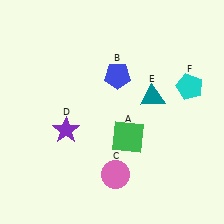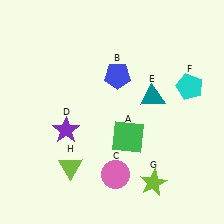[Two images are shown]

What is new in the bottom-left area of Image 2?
A lime triangle (H) was added in the bottom-left area of Image 2.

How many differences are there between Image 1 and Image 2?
There are 2 differences between the two images.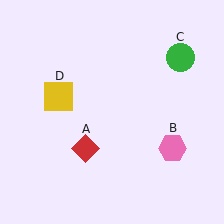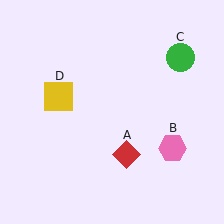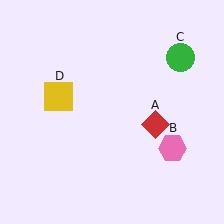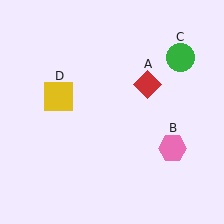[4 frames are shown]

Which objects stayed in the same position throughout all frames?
Pink hexagon (object B) and green circle (object C) and yellow square (object D) remained stationary.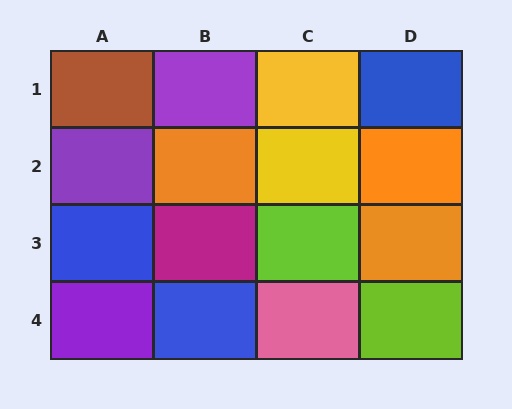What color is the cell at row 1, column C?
Yellow.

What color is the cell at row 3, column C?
Lime.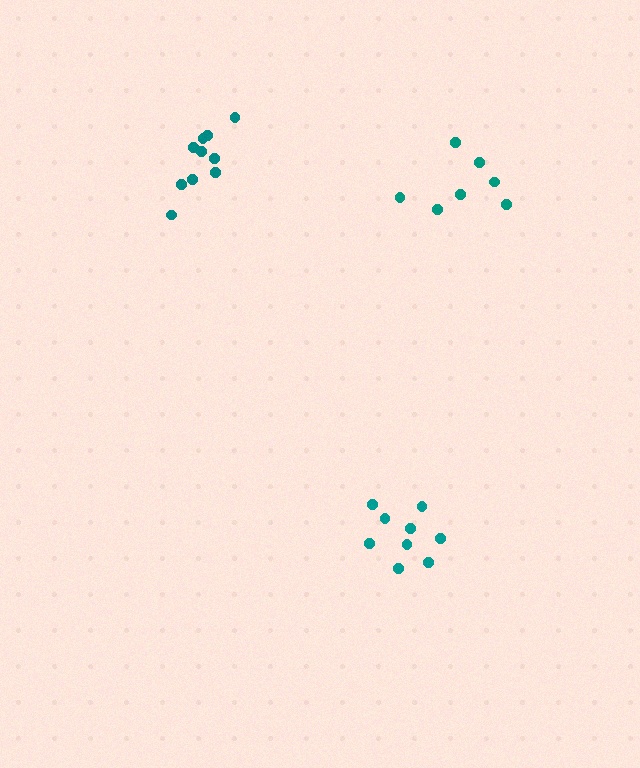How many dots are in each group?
Group 1: 9 dots, Group 2: 10 dots, Group 3: 7 dots (26 total).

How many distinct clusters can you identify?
There are 3 distinct clusters.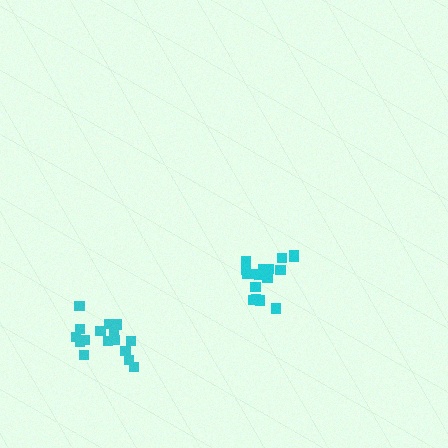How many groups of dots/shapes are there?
There are 2 groups.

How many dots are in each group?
Group 1: 16 dots, Group 2: 17 dots (33 total).